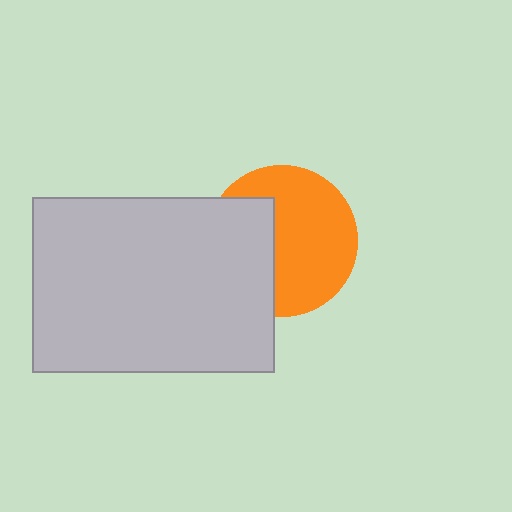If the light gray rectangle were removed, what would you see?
You would see the complete orange circle.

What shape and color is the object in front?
The object in front is a light gray rectangle.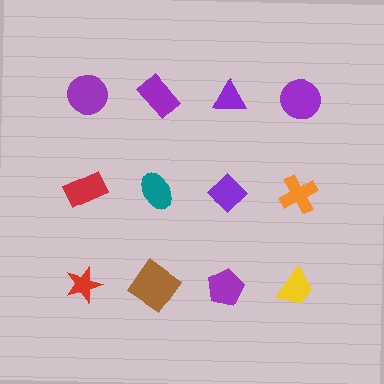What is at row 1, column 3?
A purple triangle.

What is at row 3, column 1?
A red star.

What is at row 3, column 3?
A purple pentagon.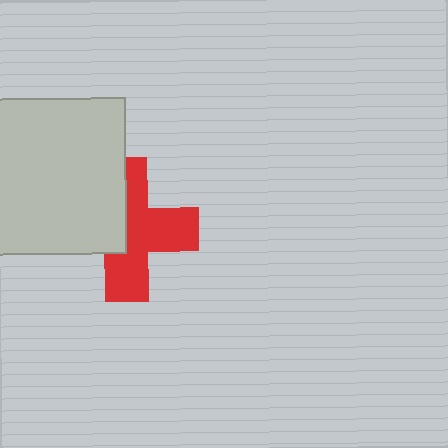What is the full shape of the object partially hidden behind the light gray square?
The partially hidden object is a red cross.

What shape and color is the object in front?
The object in front is a light gray square.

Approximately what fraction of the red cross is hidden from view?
Roughly 42% of the red cross is hidden behind the light gray square.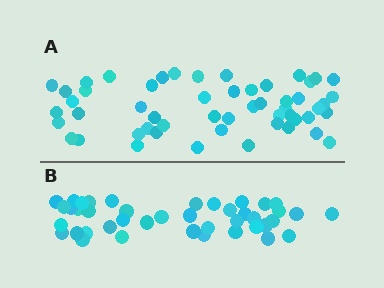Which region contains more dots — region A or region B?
Region A (the top region) has more dots.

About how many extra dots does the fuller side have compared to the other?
Region A has roughly 12 or so more dots than region B.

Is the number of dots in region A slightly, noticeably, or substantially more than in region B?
Region A has noticeably more, but not dramatically so. The ratio is roughly 1.3 to 1.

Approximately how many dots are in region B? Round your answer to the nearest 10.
About 40 dots. (The exact count is 42, which rounds to 40.)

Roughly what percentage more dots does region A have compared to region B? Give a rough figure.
About 25% more.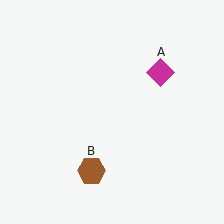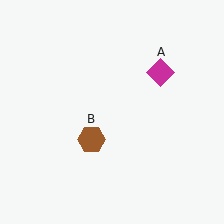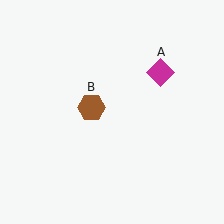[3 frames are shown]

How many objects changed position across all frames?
1 object changed position: brown hexagon (object B).